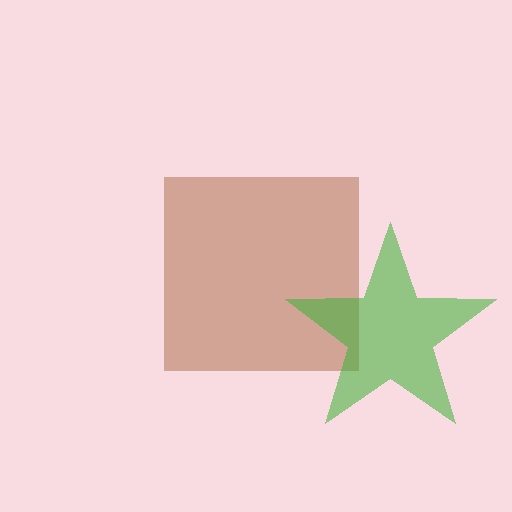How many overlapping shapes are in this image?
There are 2 overlapping shapes in the image.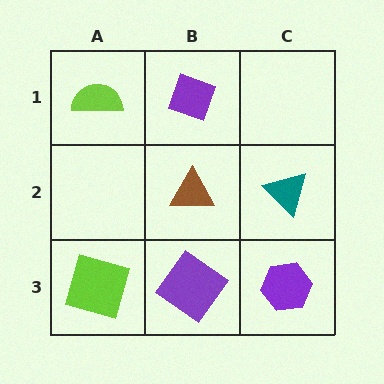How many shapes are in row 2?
2 shapes.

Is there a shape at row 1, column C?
No, that cell is empty.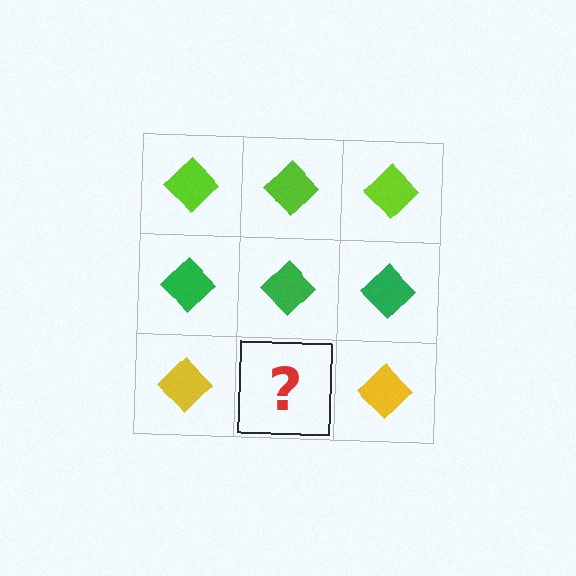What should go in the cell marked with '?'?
The missing cell should contain a yellow diamond.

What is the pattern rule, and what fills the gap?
The rule is that each row has a consistent color. The gap should be filled with a yellow diamond.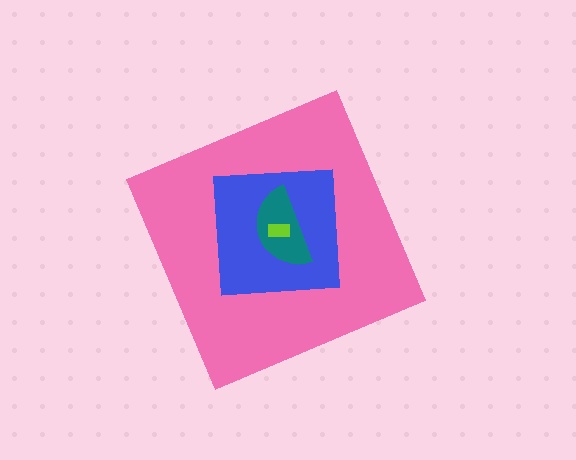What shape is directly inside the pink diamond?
The blue square.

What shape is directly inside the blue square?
The teal semicircle.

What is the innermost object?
The lime rectangle.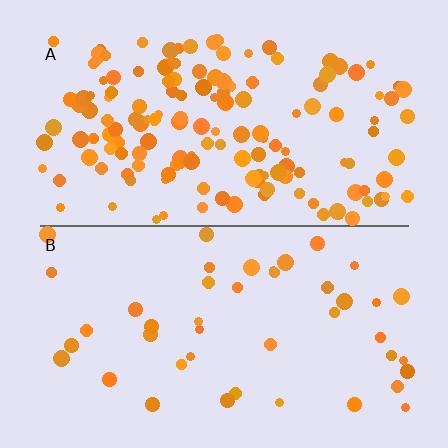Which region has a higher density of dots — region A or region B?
A (the top).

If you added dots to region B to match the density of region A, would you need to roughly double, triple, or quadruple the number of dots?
Approximately triple.